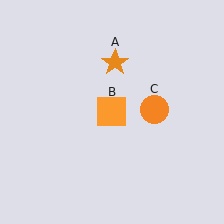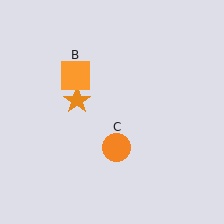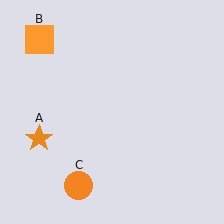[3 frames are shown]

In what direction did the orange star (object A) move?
The orange star (object A) moved down and to the left.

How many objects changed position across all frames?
3 objects changed position: orange star (object A), orange square (object B), orange circle (object C).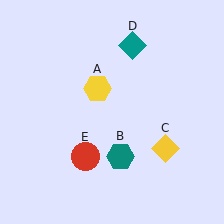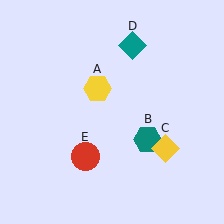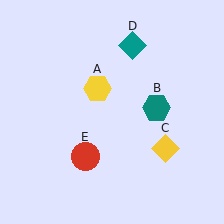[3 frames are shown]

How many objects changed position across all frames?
1 object changed position: teal hexagon (object B).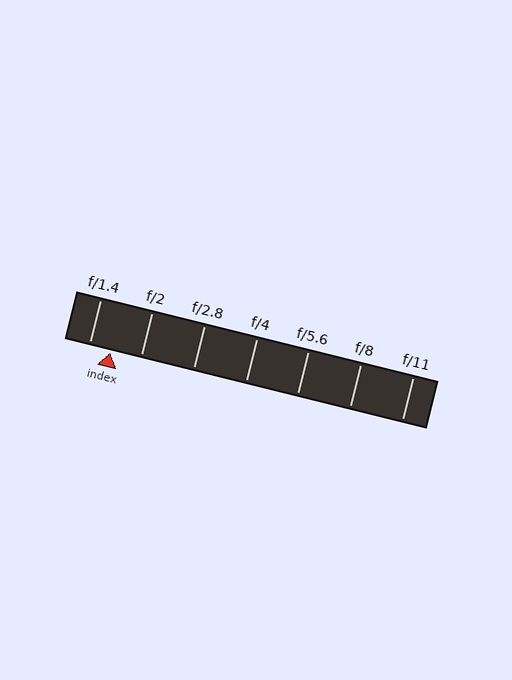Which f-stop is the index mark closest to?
The index mark is closest to f/1.4.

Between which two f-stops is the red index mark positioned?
The index mark is between f/1.4 and f/2.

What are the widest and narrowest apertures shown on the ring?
The widest aperture shown is f/1.4 and the narrowest is f/11.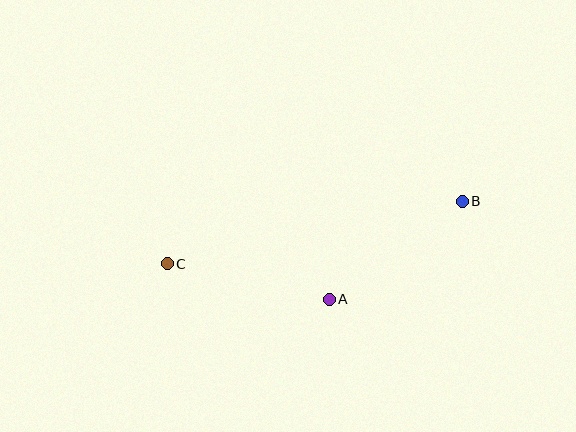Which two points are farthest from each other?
Points B and C are farthest from each other.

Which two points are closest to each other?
Points A and B are closest to each other.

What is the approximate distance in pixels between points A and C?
The distance between A and C is approximately 166 pixels.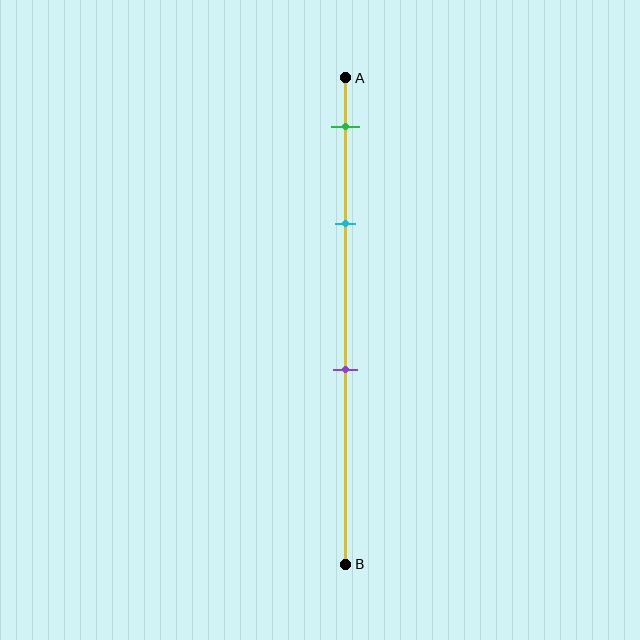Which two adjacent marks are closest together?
The green and cyan marks are the closest adjacent pair.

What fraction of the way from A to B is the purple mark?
The purple mark is approximately 60% (0.6) of the way from A to B.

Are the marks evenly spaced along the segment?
No, the marks are not evenly spaced.